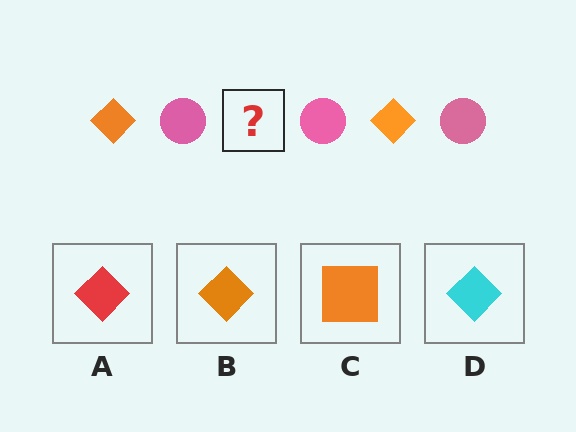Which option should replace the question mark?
Option B.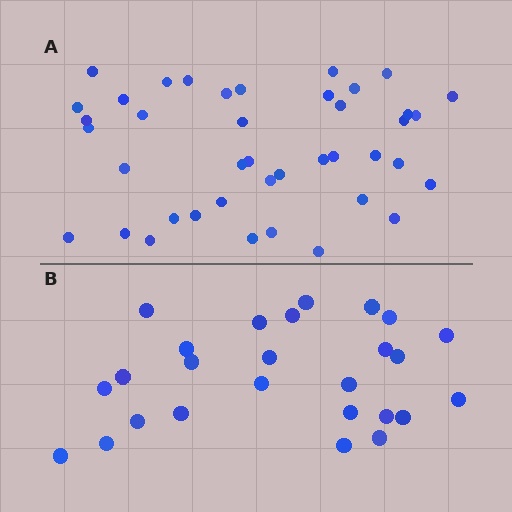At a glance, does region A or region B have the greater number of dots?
Region A (the top region) has more dots.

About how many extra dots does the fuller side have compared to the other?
Region A has approximately 15 more dots than region B.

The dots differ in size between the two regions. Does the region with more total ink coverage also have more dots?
No. Region B has more total ink coverage because its dots are larger, but region A actually contains more individual dots. Total area can be misleading — the number of items is what matters here.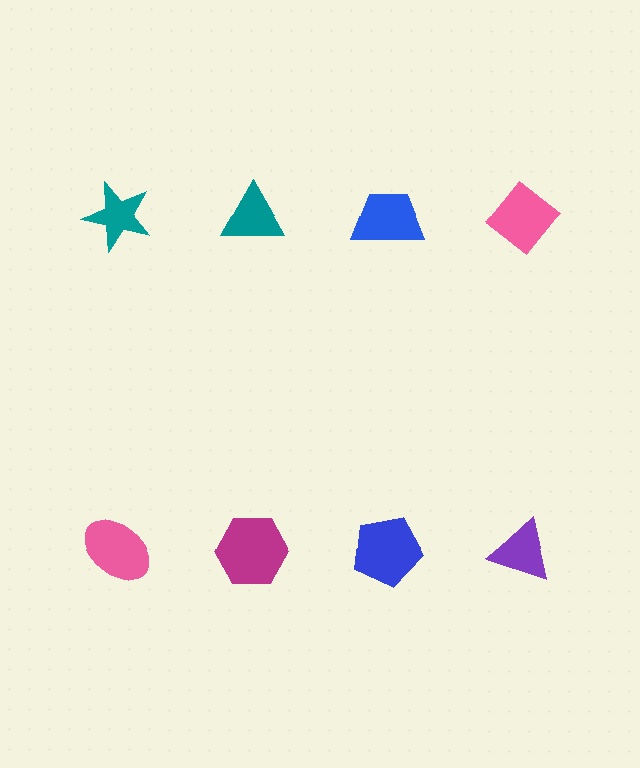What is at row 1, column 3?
A blue trapezoid.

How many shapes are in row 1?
4 shapes.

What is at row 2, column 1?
A pink ellipse.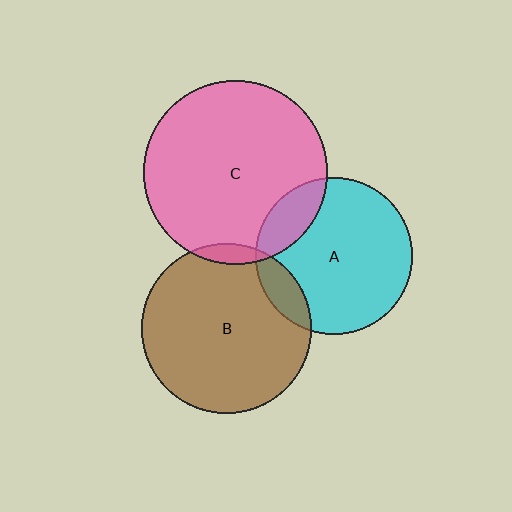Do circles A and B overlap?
Yes.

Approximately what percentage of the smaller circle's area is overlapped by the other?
Approximately 10%.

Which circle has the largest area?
Circle C (pink).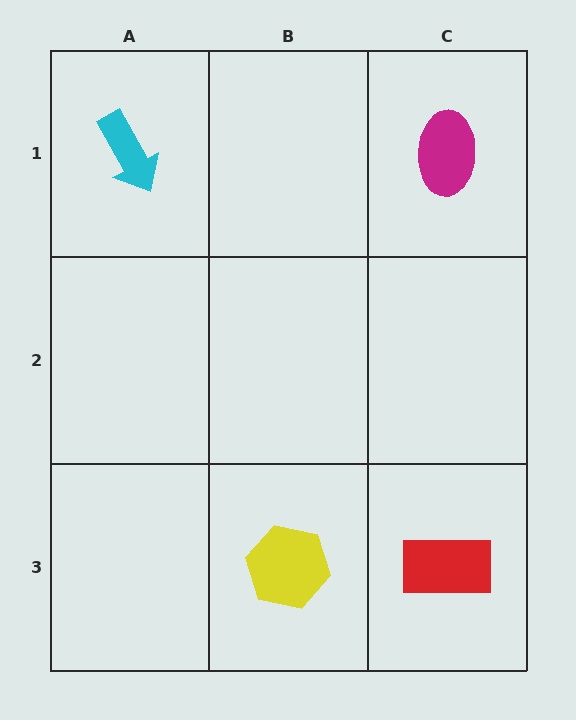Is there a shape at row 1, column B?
No, that cell is empty.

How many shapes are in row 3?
2 shapes.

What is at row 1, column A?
A cyan arrow.